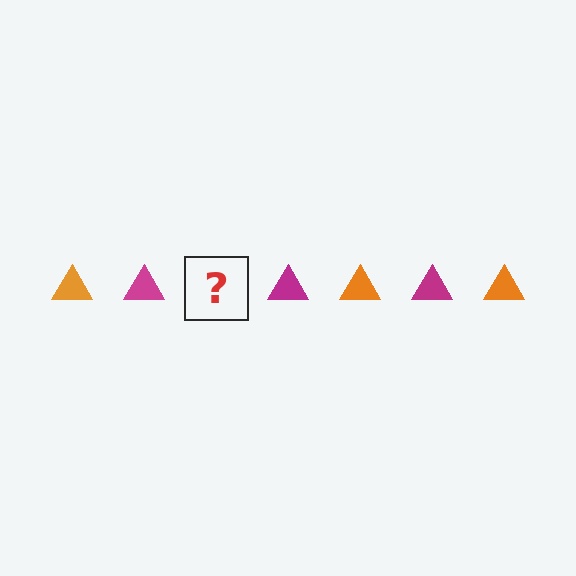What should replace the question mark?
The question mark should be replaced with an orange triangle.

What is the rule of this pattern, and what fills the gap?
The rule is that the pattern cycles through orange, magenta triangles. The gap should be filled with an orange triangle.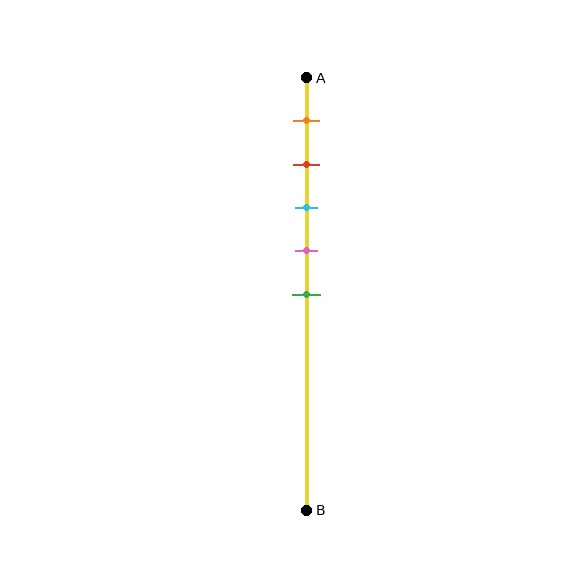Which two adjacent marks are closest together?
The red and cyan marks are the closest adjacent pair.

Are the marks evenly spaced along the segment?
Yes, the marks are approximately evenly spaced.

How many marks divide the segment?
There are 5 marks dividing the segment.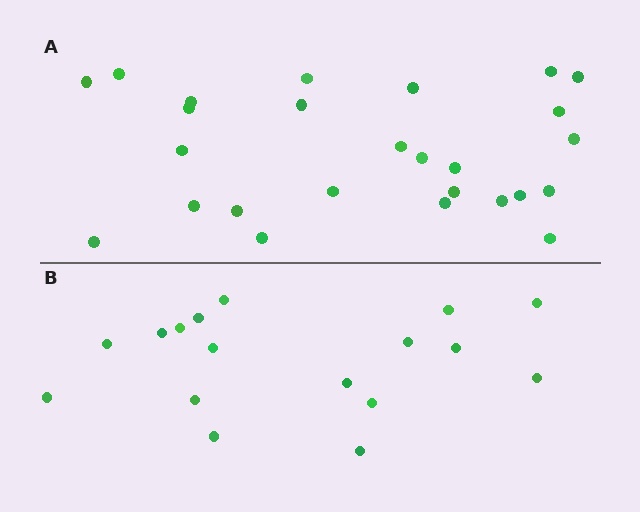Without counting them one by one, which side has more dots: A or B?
Region A (the top region) has more dots.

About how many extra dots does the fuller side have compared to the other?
Region A has roughly 8 or so more dots than region B.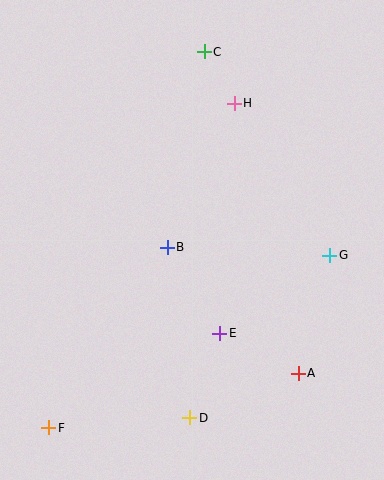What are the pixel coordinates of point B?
Point B is at (167, 247).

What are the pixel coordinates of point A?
Point A is at (298, 373).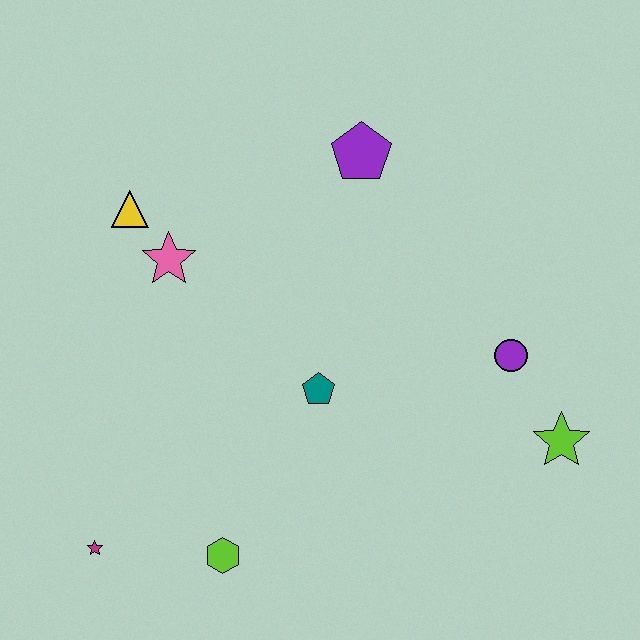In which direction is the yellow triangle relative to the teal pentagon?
The yellow triangle is to the left of the teal pentagon.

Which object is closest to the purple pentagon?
The pink star is closest to the purple pentagon.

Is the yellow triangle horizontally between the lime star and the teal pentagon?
No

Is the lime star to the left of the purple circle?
No